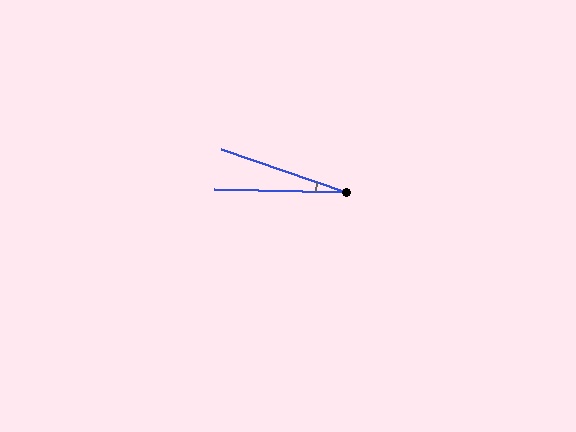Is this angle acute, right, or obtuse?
It is acute.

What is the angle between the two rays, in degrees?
Approximately 18 degrees.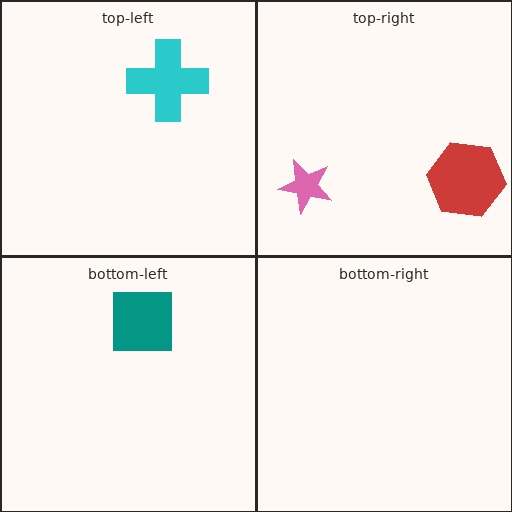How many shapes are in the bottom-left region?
1.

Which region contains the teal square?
The bottom-left region.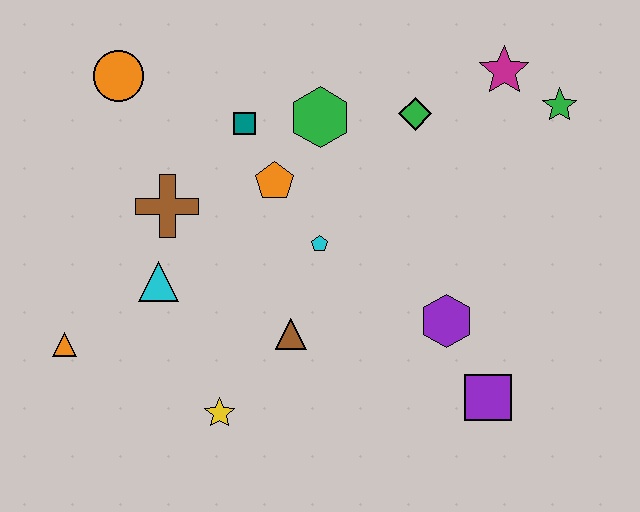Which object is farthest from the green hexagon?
The orange triangle is farthest from the green hexagon.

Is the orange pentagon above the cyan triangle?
Yes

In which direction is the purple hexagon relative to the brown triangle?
The purple hexagon is to the right of the brown triangle.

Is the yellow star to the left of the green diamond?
Yes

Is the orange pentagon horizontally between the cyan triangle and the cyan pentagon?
Yes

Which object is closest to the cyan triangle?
The brown cross is closest to the cyan triangle.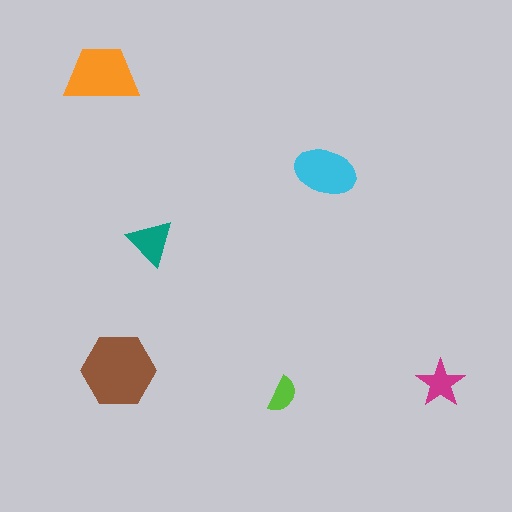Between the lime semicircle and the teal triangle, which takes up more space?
The teal triangle.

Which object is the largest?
The brown hexagon.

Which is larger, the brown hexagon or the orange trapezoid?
The brown hexagon.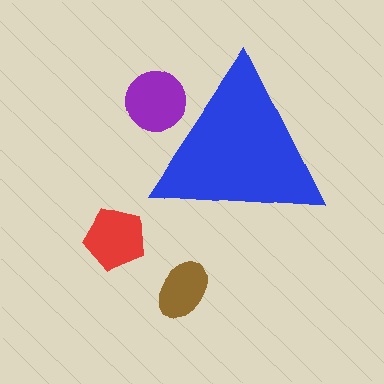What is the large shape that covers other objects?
A blue triangle.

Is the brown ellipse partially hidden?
No, the brown ellipse is fully visible.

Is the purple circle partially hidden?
Yes, the purple circle is partially hidden behind the blue triangle.